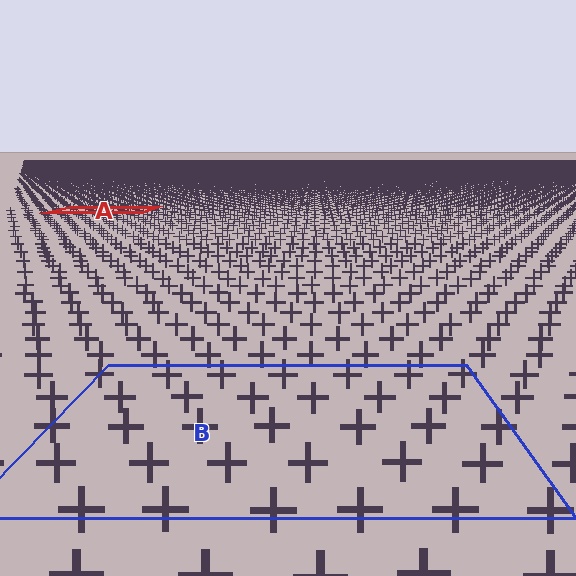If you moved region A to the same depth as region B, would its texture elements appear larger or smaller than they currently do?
They would appear larger. At a closer depth, the same texture elements are projected at a bigger on-screen size.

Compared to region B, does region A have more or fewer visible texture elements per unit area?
Region A has more texture elements per unit area — they are packed more densely because it is farther away.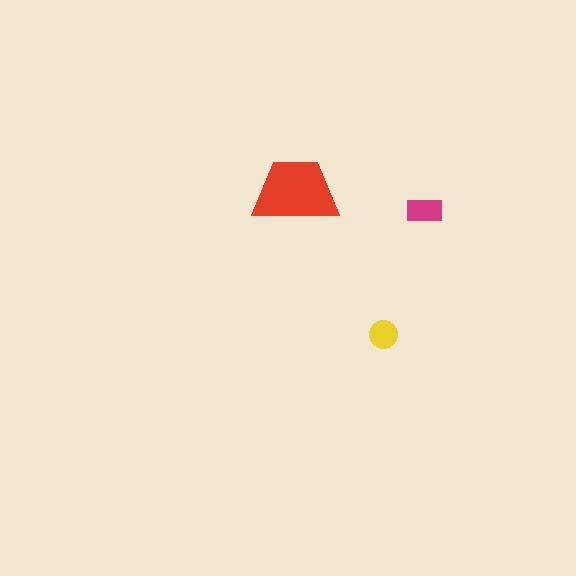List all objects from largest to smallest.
The red trapezoid, the magenta rectangle, the yellow circle.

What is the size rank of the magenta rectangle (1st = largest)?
2nd.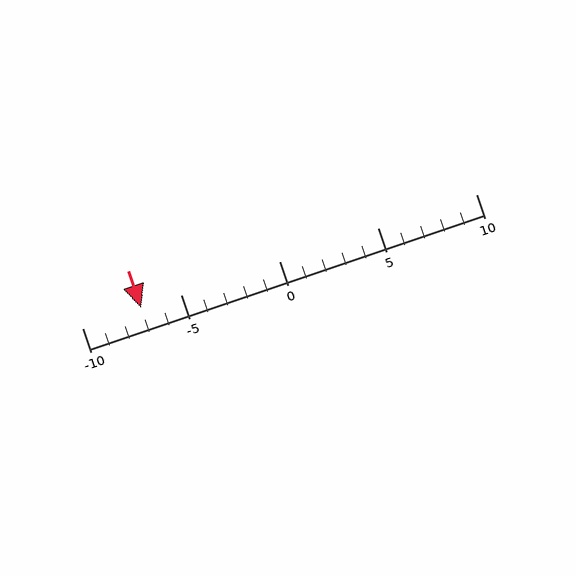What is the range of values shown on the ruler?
The ruler shows values from -10 to 10.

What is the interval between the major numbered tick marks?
The major tick marks are spaced 5 units apart.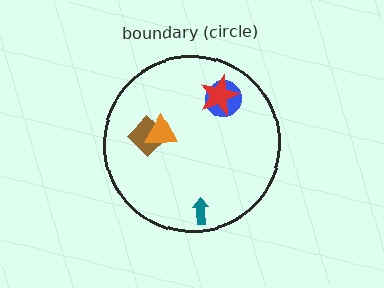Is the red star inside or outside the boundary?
Inside.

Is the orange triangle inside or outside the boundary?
Inside.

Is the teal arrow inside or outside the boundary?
Inside.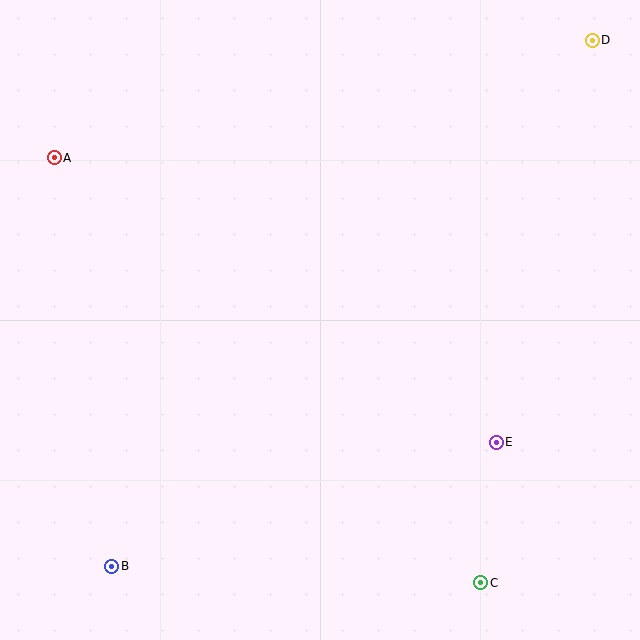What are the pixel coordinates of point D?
Point D is at (592, 40).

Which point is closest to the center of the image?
Point E at (496, 442) is closest to the center.